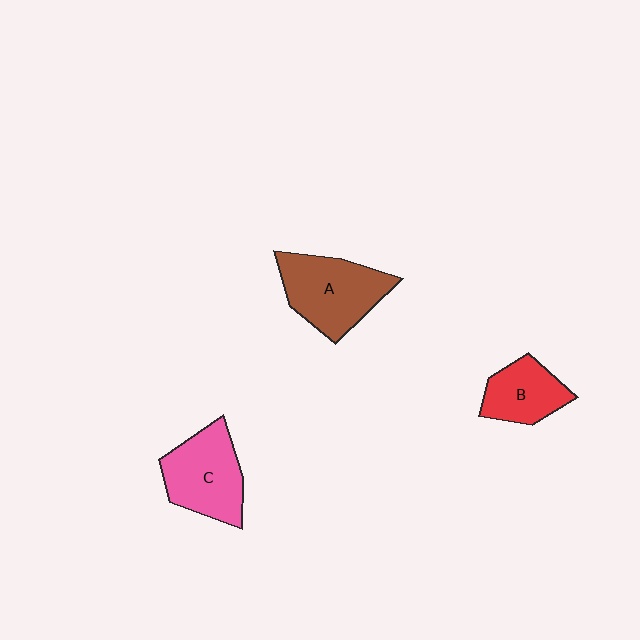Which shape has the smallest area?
Shape B (red).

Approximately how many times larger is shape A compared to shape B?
Approximately 1.6 times.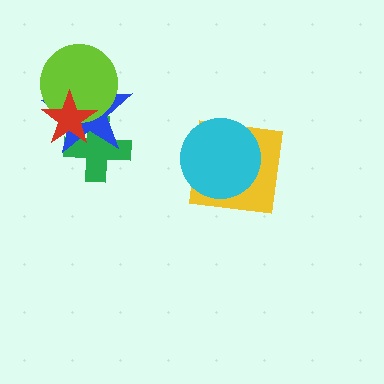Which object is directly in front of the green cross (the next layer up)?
The blue star is directly in front of the green cross.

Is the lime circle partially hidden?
Yes, it is partially covered by another shape.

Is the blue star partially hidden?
Yes, it is partially covered by another shape.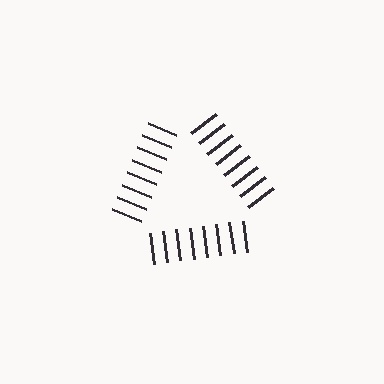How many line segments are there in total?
24 — 8 along each of the 3 edges.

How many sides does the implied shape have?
3 sides — the line-ends trace a triangle.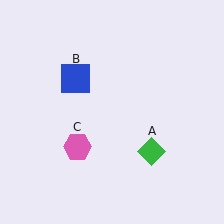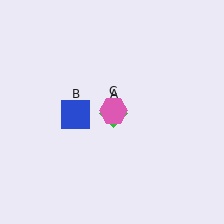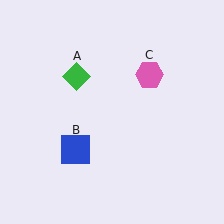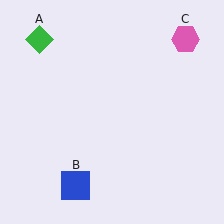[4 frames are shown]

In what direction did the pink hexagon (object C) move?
The pink hexagon (object C) moved up and to the right.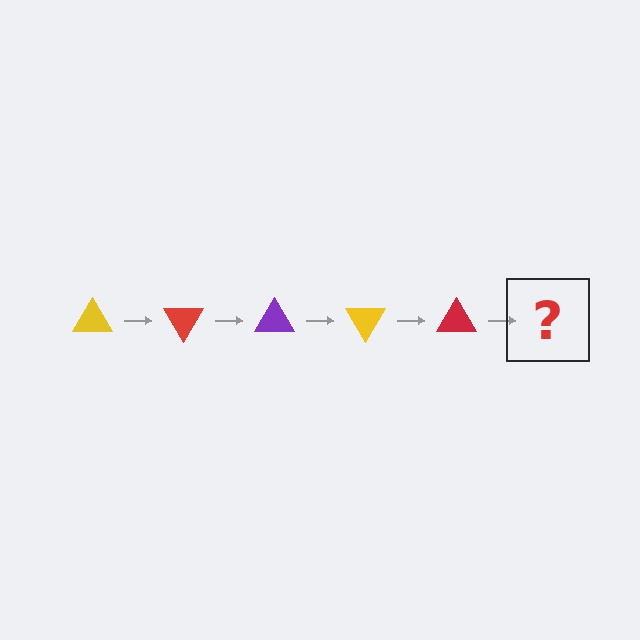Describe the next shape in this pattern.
It should be a purple triangle, rotated 300 degrees from the start.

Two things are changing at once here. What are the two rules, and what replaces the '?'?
The two rules are that it rotates 60 degrees each step and the color cycles through yellow, red, and purple. The '?' should be a purple triangle, rotated 300 degrees from the start.